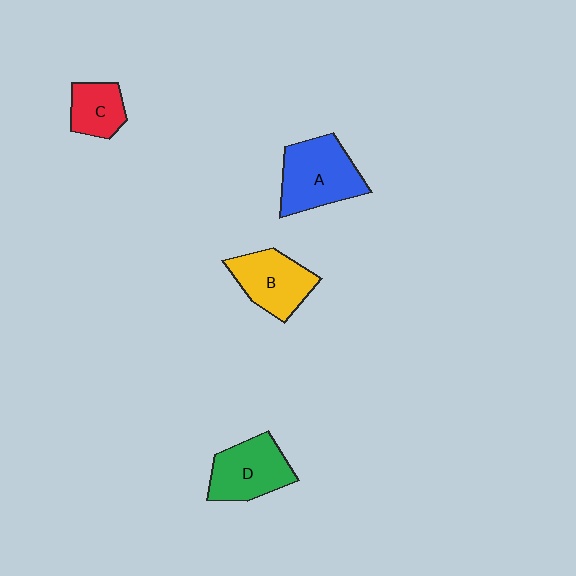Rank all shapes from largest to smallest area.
From largest to smallest: A (blue), D (green), B (yellow), C (red).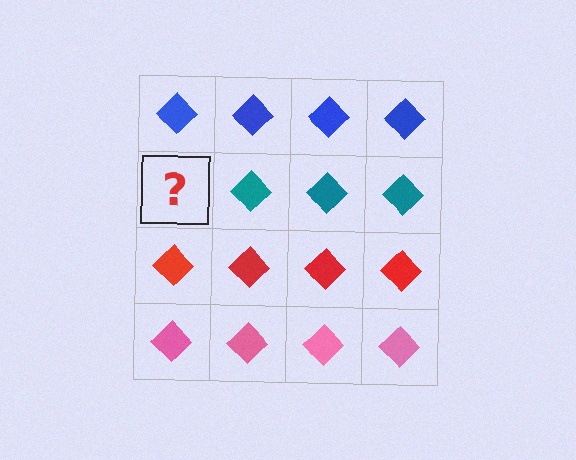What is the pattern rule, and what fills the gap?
The rule is that each row has a consistent color. The gap should be filled with a teal diamond.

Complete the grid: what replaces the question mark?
The question mark should be replaced with a teal diamond.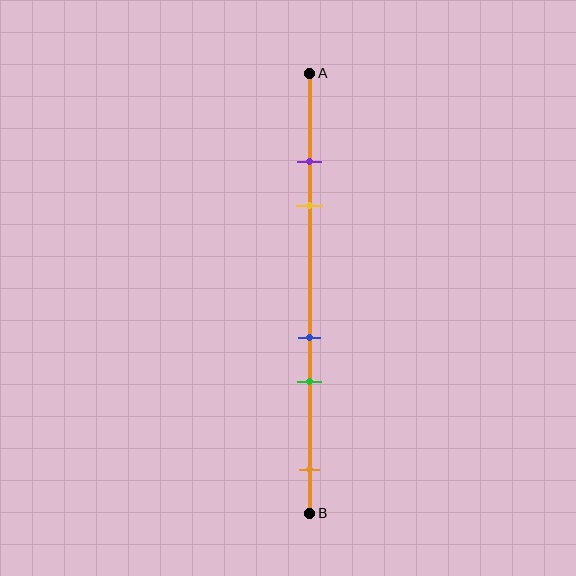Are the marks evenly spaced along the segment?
No, the marks are not evenly spaced.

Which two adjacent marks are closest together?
The purple and yellow marks are the closest adjacent pair.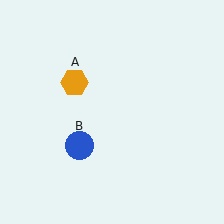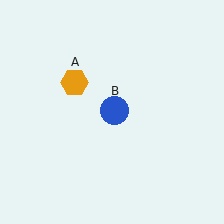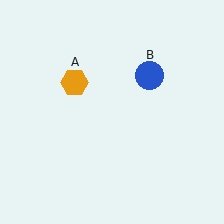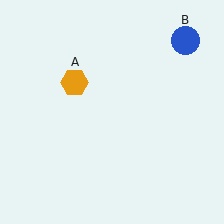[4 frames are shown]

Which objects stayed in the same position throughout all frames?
Orange hexagon (object A) remained stationary.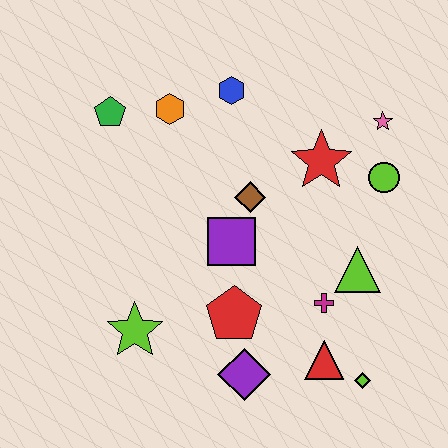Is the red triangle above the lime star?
No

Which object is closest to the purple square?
The brown diamond is closest to the purple square.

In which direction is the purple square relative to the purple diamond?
The purple square is above the purple diamond.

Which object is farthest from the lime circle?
The lime star is farthest from the lime circle.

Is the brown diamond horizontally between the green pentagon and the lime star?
No